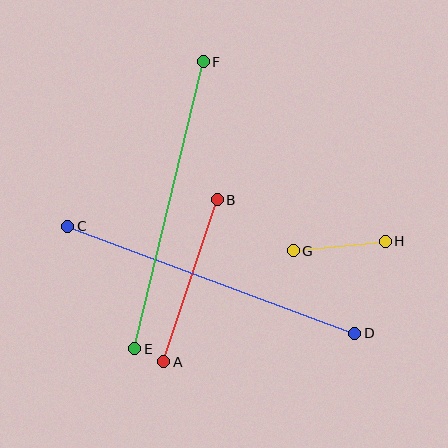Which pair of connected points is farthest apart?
Points C and D are farthest apart.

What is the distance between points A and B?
The distance is approximately 171 pixels.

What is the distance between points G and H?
The distance is approximately 92 pixels.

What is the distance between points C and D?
The distance is approximately 306 pixels.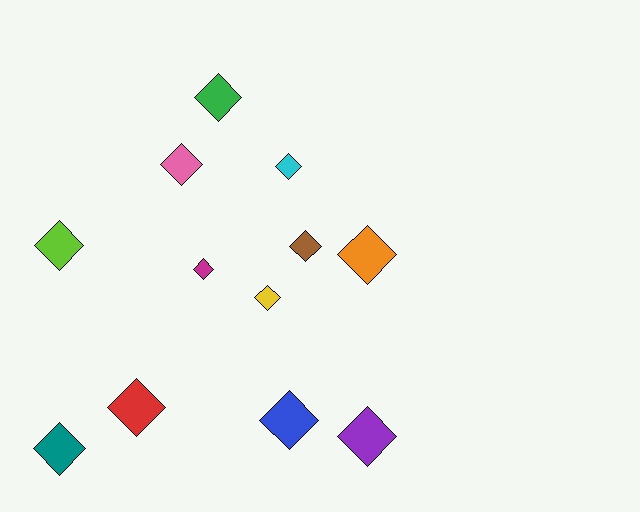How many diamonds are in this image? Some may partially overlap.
There are 12 diamonds.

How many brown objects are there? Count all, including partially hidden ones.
There is 1 brown object.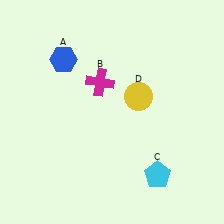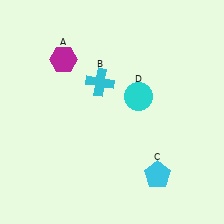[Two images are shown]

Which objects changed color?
A changed from blue to magenta. B changed from magenta to cyan. D changed from yellow to cyan.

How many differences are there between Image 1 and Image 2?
There are 3 differences between the two images.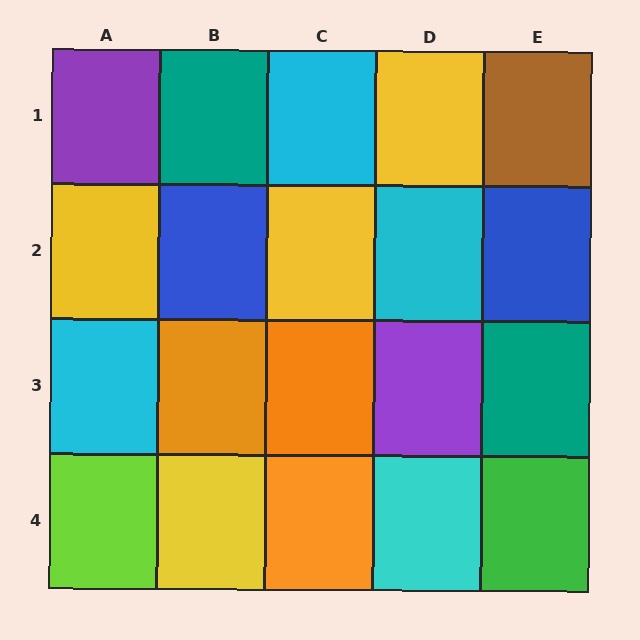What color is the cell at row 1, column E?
Brown.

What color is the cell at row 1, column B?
Teal.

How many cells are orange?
3 cells are orange.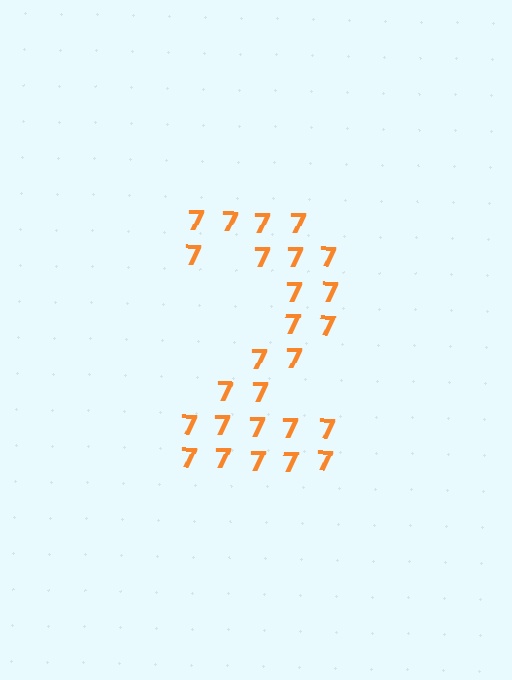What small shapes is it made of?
It is made of small digit 7's.